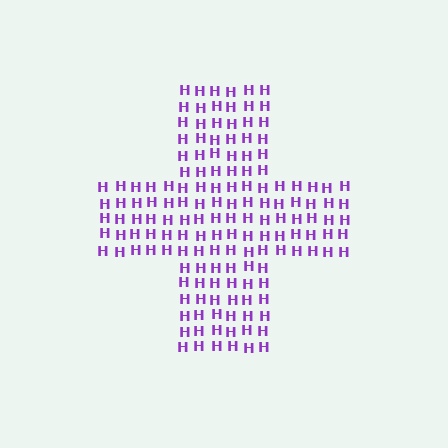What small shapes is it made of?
It is made of small letter H's.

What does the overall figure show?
The overall figure shows a cross.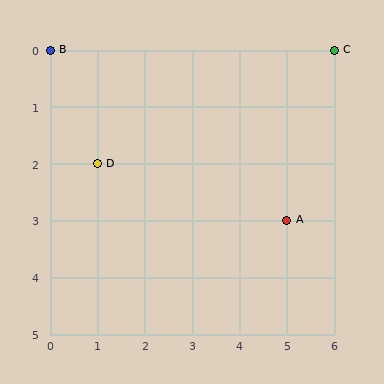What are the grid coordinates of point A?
Point A is at grid coordinates (5, 3).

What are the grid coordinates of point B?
Point B is at grid coordinates (0, 0).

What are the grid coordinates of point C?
Point C is at grid coordinates (6, 0).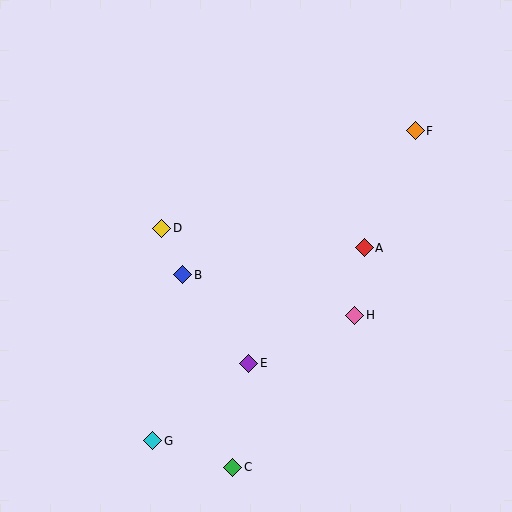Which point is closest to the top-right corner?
Point F is closest to the top-right corner.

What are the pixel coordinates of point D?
Point D is at (162, 228).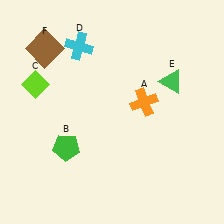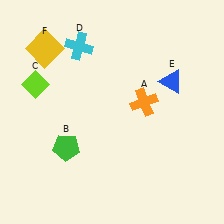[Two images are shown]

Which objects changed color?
E changed from green to blue. F changed from brown to yellow.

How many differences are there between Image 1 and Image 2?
There are 2 differences between the two images.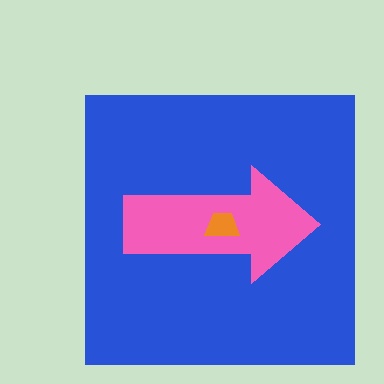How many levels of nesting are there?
3.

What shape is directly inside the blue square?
The pink arrow.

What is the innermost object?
The orange trapezoid.